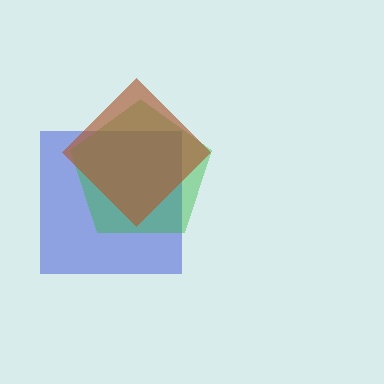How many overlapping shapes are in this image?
There are 3 overlapping shapes in the image.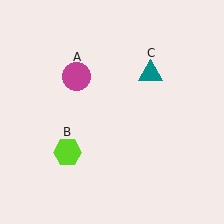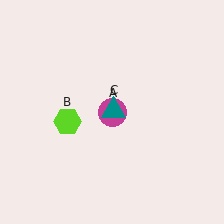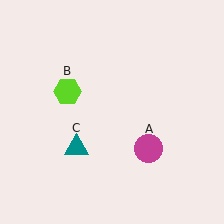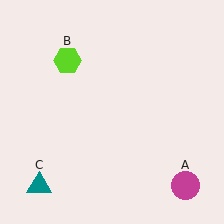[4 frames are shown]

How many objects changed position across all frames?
3 objects changed position: magenta circle (object A), lime hexagon (object B), teal triangle (object C).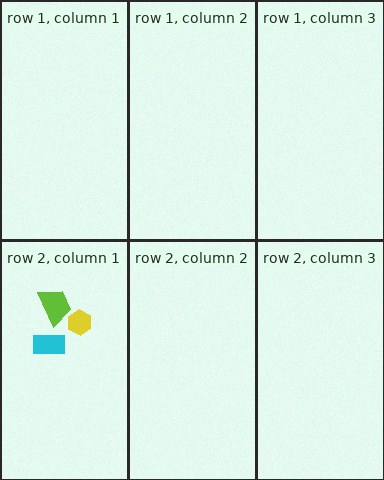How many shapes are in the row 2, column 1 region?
3.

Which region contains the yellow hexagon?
The row 2, column 1 region.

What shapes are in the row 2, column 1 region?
The cyan rectangle, the lime trapezoid, the yellow hexagon.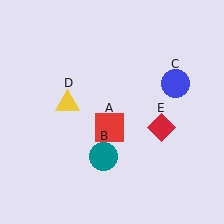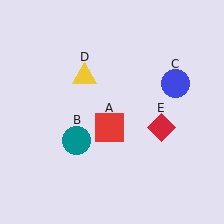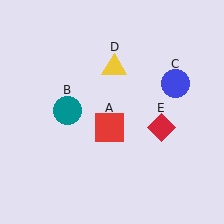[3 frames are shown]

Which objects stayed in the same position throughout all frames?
Red square (object A) and blue circle (object C) and red diamond (object E) remained stationary.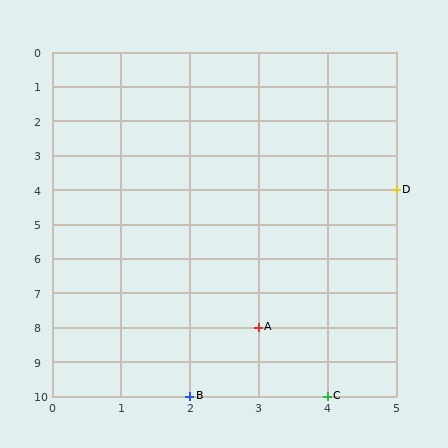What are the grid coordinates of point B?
Point B is at grid coordinates (2, 10).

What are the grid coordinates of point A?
Point A is at grid coordinates (3, 8).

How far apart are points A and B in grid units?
Points A and B are 1 column and 2 rows apart (about 2.2 grid units diagonally).